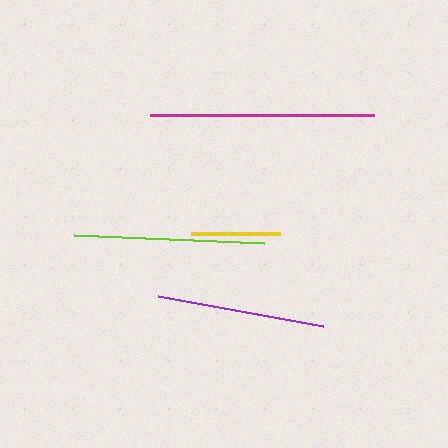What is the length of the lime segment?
The lime segment is approximately 190 pixels long.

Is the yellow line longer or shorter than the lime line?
The lime line is longer than the yellow line.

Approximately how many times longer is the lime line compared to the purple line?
The lime line is approximately 1.1 times the length of the purple line.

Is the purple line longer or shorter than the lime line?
The lime line is longer than the purple line.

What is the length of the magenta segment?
The magenta segment is approximately 224 pixels long.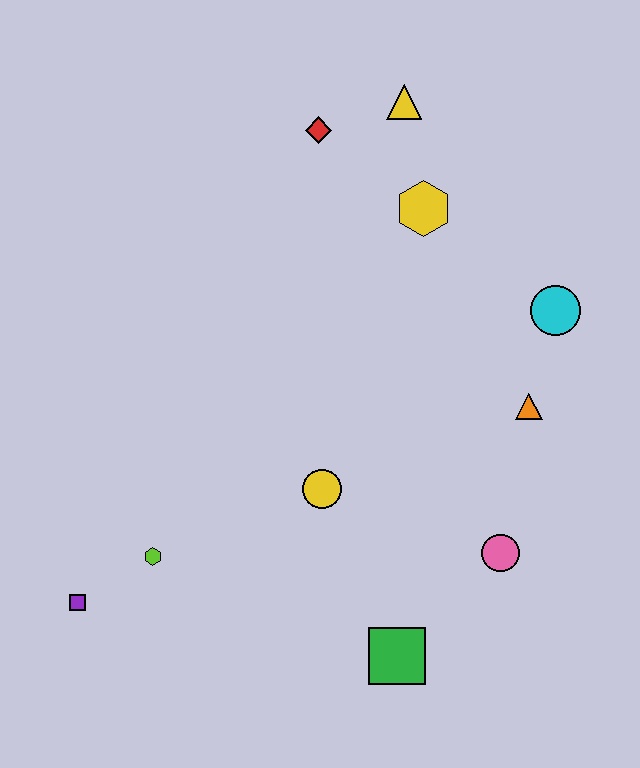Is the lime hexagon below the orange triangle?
Yes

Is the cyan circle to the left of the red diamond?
No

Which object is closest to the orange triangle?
The cyan circle is closest to the orange triangle.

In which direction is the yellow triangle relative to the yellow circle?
The yellow triangle is above the yellow circle.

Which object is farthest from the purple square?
The yellow triangle is farthest from the purple square.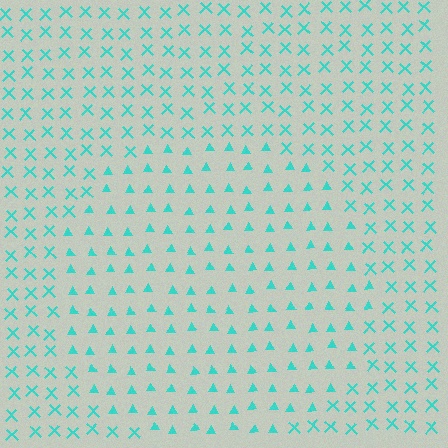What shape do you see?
I see a circle.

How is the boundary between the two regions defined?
The boundary is defined by a change in element shape: triangles inside vs. X marks outside. All elements share the same color and spacing.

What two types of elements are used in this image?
The image uses triangles inside the circle region and X marks outside it.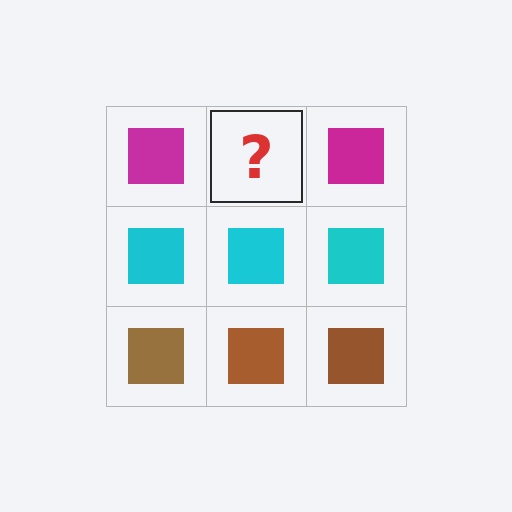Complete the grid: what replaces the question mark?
The question mark should be replaced with a magenta square.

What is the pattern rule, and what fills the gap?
The rule is that each row has a consistent color. The gap should be filled with a magenta square.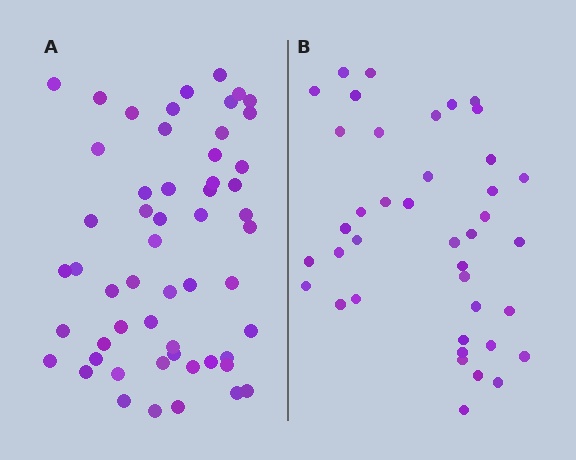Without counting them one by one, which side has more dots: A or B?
Region A (the left region) has more dots.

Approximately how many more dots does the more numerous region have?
Region A has approximately 15 more dots than region B.